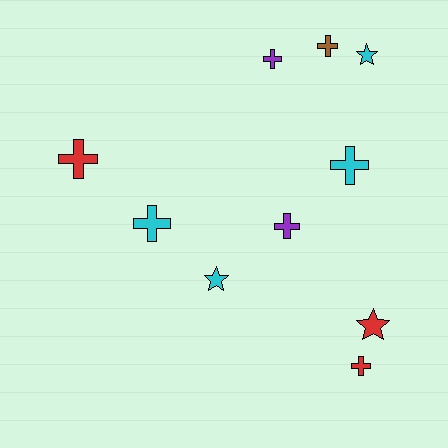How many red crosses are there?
There are 2 red crosses.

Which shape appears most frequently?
Cross, with 7 objects.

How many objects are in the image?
There are 10 objects.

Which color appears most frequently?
Cyan, with 4 objects.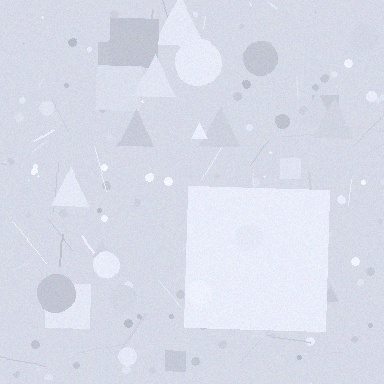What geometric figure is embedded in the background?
A square is embedded in the background.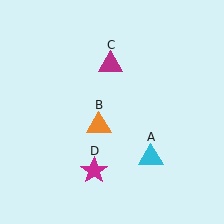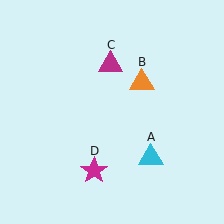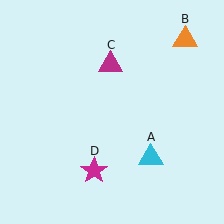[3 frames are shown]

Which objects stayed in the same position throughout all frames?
Cyan triangle (object A) and magenta triangle (object C) and magenta star (object D) remained stationary.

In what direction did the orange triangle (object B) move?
The orange triangle (object B) moved up and to the right.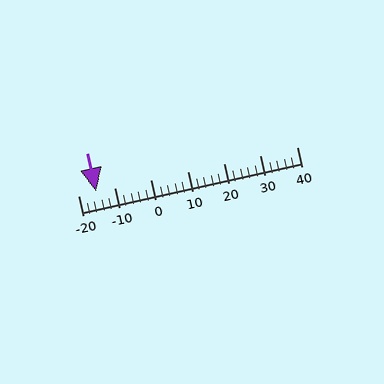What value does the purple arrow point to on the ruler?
The purple arrow points to approximately -15.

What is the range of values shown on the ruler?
The ruler shows values from -20 to 40.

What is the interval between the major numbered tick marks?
The major tick marks are spaced 10 units apart.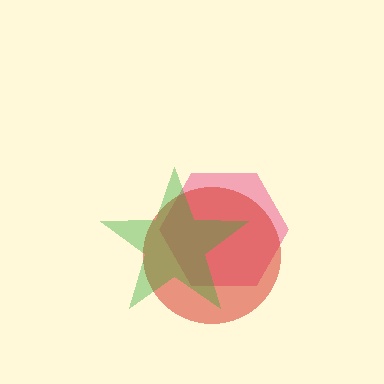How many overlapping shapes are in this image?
There are 3 overlapping shapes in the image.